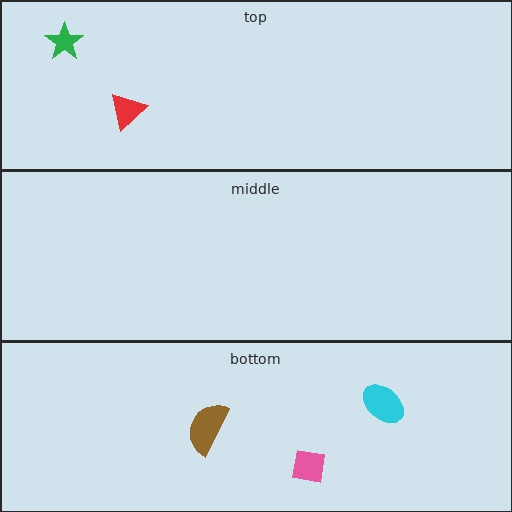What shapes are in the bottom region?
The brown semicircle, the cyan ellipse, the pink square.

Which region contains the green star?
The top region.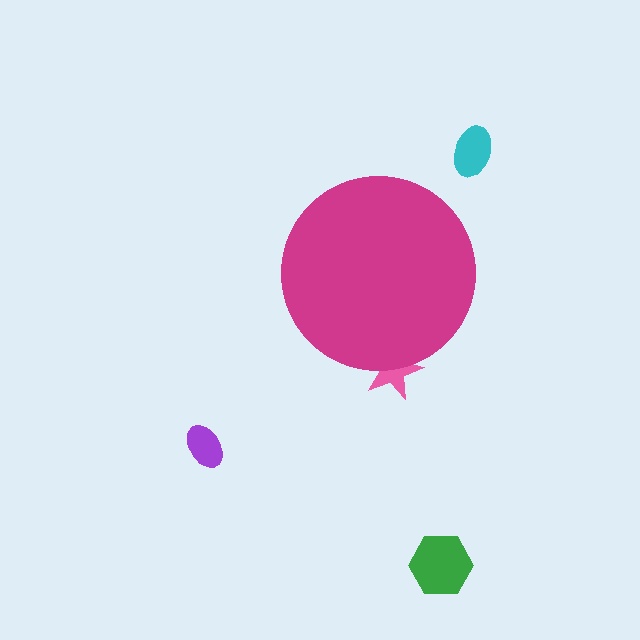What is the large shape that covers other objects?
A magenta circle.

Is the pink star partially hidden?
Yes, the pink star is partially hidden behind the magenta circle.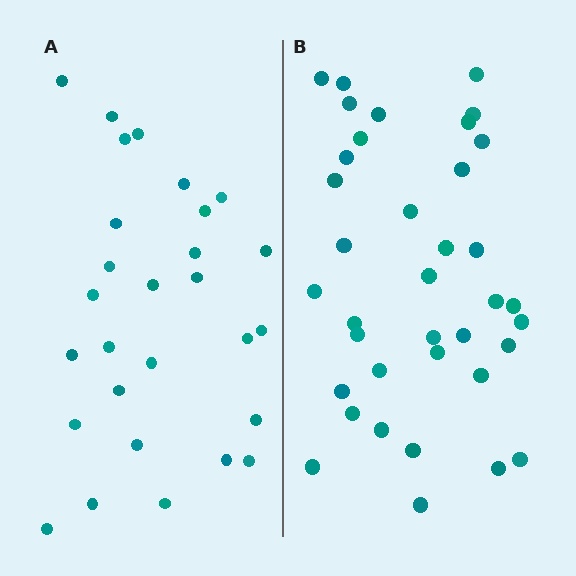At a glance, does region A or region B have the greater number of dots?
Region B (the right region) has more dots.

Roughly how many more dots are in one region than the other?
Region B has roughly 8 or so more dots than region A.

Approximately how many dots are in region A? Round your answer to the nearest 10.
About 30 dots. (The exact count is 28, which rounds to 30.)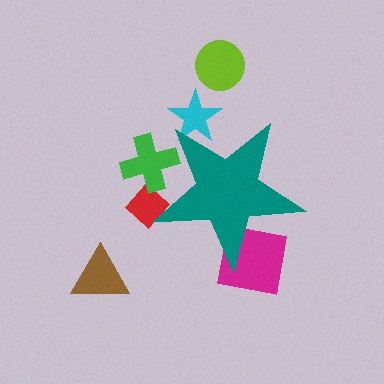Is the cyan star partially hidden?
Yes, the cyan star is partially hidden behind the teal star.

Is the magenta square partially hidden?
Yes, the magenta square is partially hidden behind the teal star.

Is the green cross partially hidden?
Yes, the green cross is partially hidden behind the teal star.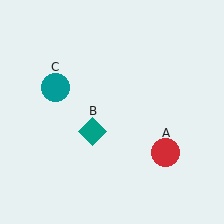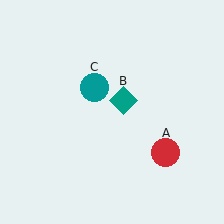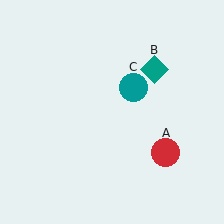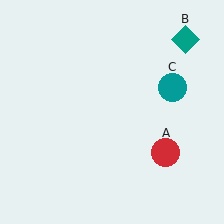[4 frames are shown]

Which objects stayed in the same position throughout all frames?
Red circle (object A) remained stationary.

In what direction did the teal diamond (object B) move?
The teal diamond (object B) moved up and to the right.